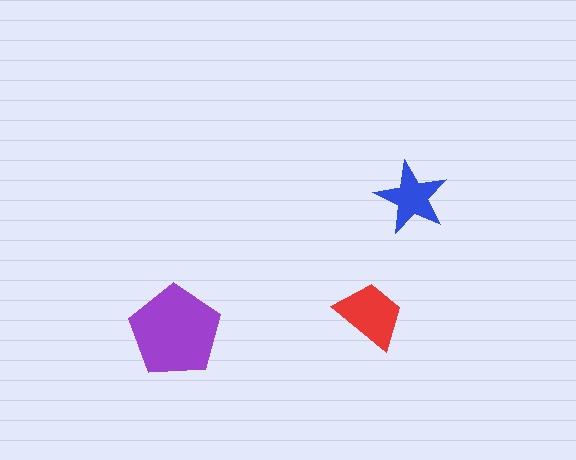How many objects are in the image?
There are 3 objects in the image.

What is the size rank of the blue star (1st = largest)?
3rd.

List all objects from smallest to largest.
The blue star, the red trapezoid, the purple pentagon.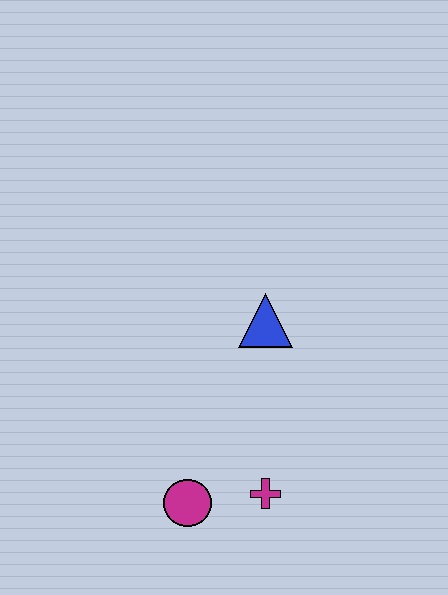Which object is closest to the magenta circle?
The magenta cross is closest to the magenta circle.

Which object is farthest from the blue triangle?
The magenta circle is farthest from the blue triangle.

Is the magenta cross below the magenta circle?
No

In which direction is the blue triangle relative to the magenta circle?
The blue triangle is above the magenta circle.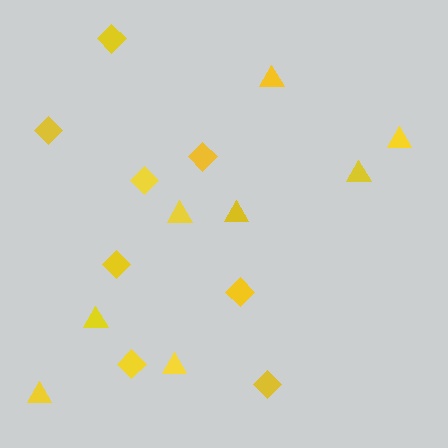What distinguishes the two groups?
There are 2 groups: one group of triangles (8) and one group of diamonds (8).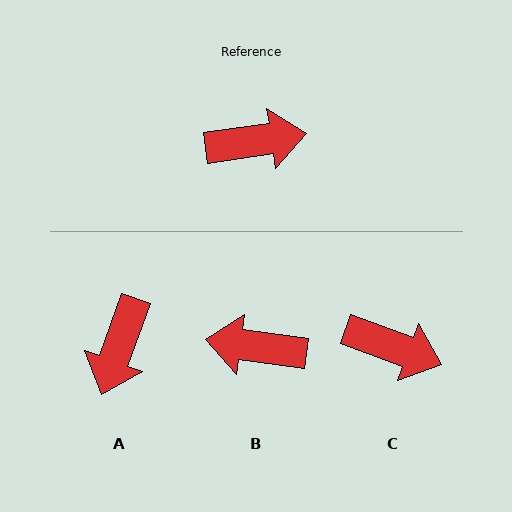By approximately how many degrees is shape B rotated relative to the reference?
Approximately 164 degrees counter-clockwise.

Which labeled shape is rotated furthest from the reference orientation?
B, about 164 degrees away.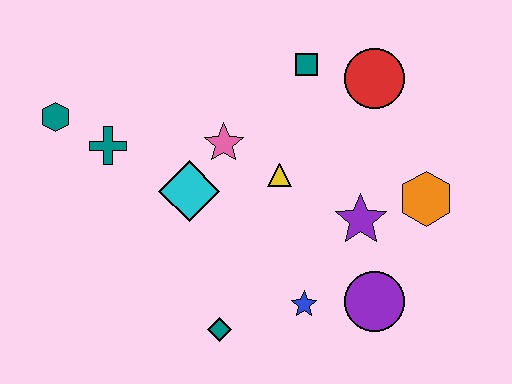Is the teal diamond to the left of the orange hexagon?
Yes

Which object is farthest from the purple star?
The teal hexagon is farthest from the purple star.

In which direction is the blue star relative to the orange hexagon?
The blue star is to the left of the orange hexagon.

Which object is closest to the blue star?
The purple circle is closest to the blue star.